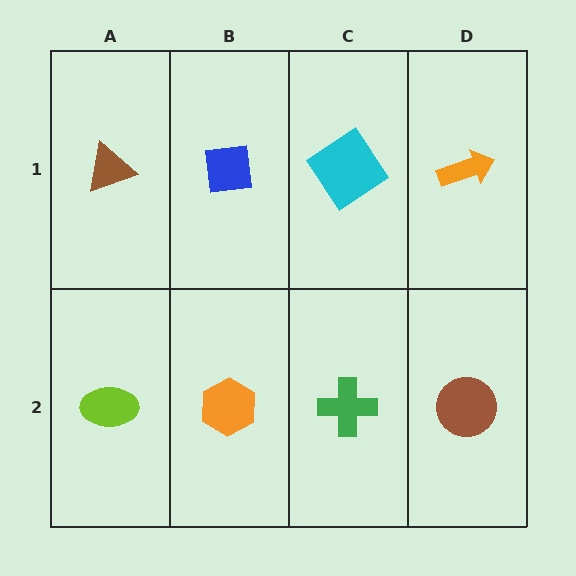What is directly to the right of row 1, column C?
An orange arrow.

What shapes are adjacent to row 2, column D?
An orange arrow (row 1, column D), a green cross (row 2, column C).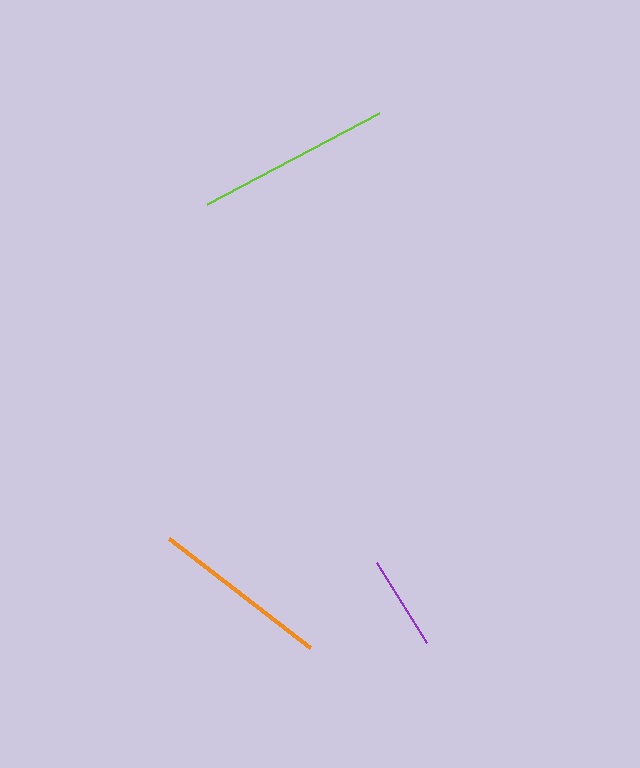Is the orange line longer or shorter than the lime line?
The lime line is longer than the orange line.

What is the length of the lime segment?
The lime segment is approximately 195 pixels long.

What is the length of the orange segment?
The orange segment is approximately 178 pixels long.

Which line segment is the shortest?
The purple line is the shortest at approximately 95 pixels.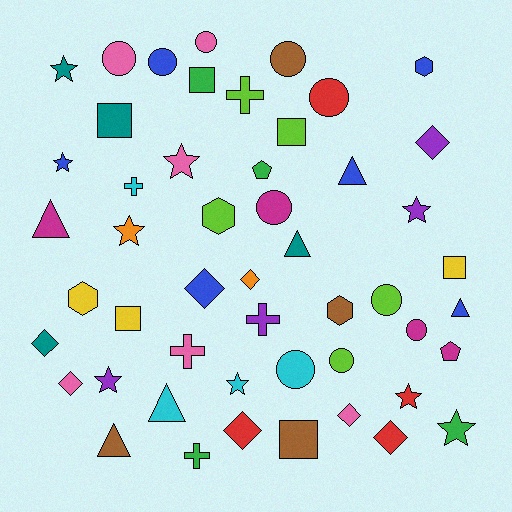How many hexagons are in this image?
There are 4 hexagons.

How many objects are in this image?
There are 50 objects.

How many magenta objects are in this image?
There are 4 magenta objects.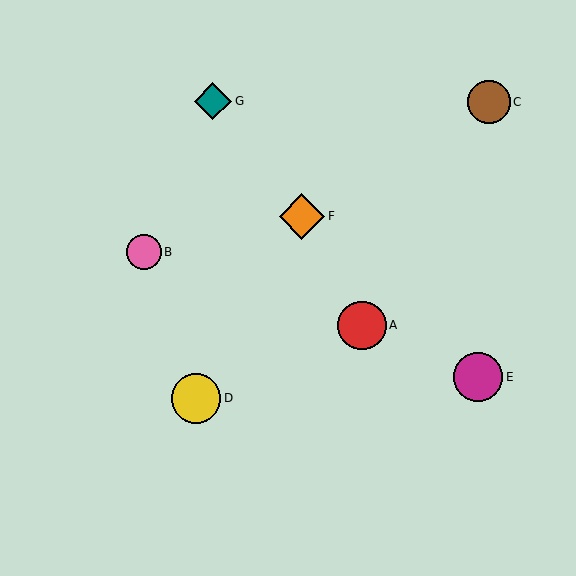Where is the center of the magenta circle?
The center of the magenta circle is at (478, 377).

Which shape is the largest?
The magenta circle (labeled E) is the largest.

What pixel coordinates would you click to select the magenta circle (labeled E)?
Click at (478, 377) to select the magenta circle E.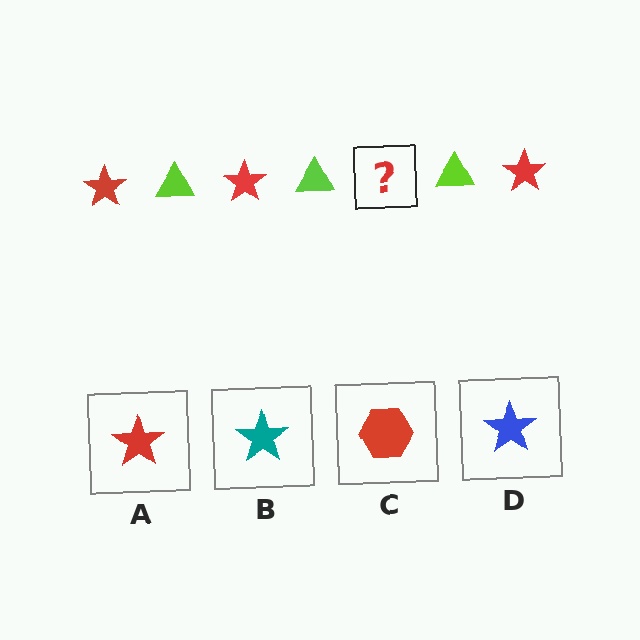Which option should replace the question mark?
Option A.